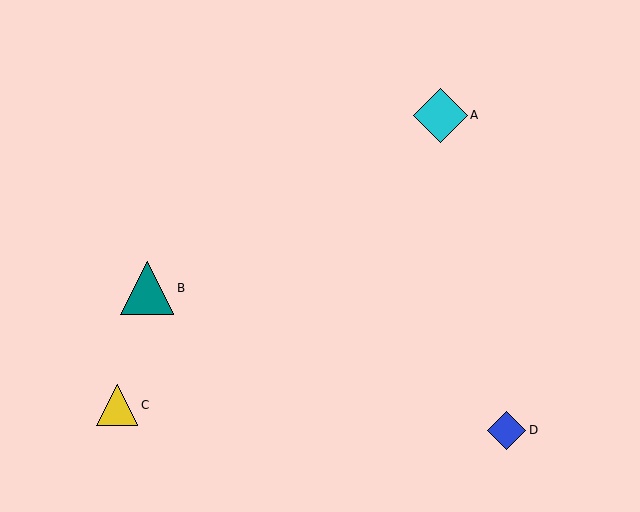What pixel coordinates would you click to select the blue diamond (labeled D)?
Click at (506, 430) to select the blue diamond D.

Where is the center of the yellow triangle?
The center of the yellow triangle is at (117, 405).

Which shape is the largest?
The cyan diamond (labeled A) is the largest.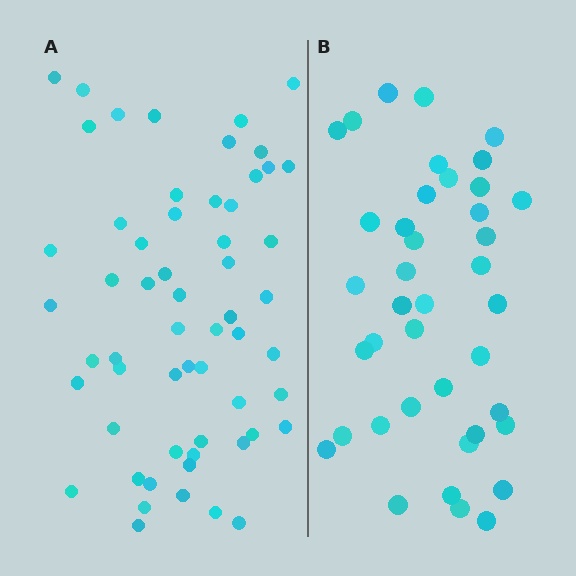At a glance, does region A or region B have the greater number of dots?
Region A (the left region) has more dots.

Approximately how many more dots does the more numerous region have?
Region A has approximately 20 more dots than region B.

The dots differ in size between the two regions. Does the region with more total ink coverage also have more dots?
No. Region B has more total ink coverage because its dots are larger, but region A actually contains more individual dots. Total area can be misleading — the number of items is what matters here.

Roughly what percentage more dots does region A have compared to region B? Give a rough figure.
About 45% more.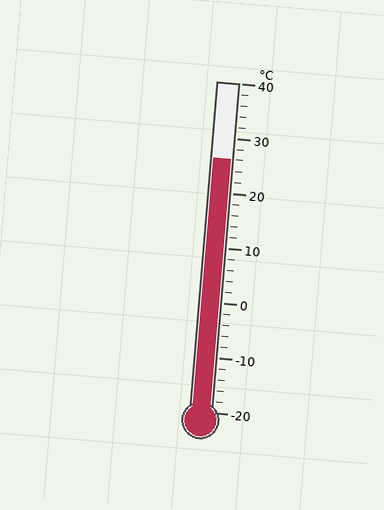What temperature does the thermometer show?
The thermometer shows approximately 26°C.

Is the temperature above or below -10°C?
The temperature is above -10°C.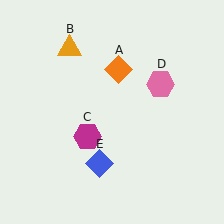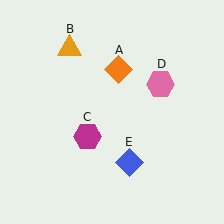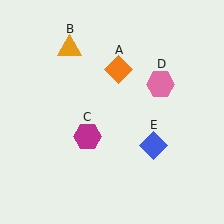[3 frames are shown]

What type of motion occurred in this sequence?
The blue diamond (object E) rotated counterclockwise around the center of the scene.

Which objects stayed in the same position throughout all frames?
Orange diamond (object A) and orange triangle (object B) and magenta hexagon (object C) and pink hexagon (object D) remained stationary.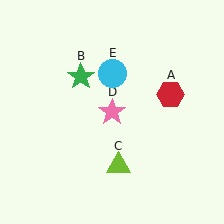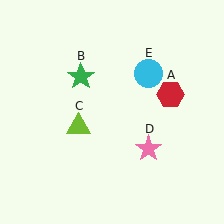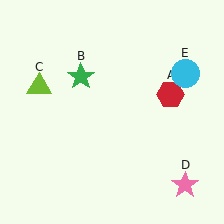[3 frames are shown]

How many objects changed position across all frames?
3 objects changed position: lime triangle (object C), pink star (object D), cyan circle (object E).